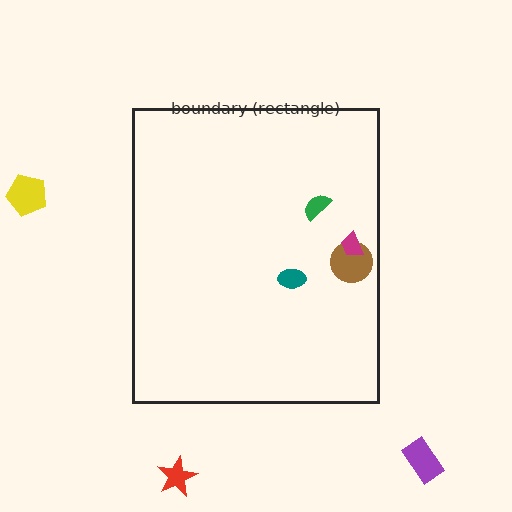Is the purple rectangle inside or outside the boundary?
Outside.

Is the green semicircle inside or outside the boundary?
Inside.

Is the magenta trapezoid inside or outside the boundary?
Inside.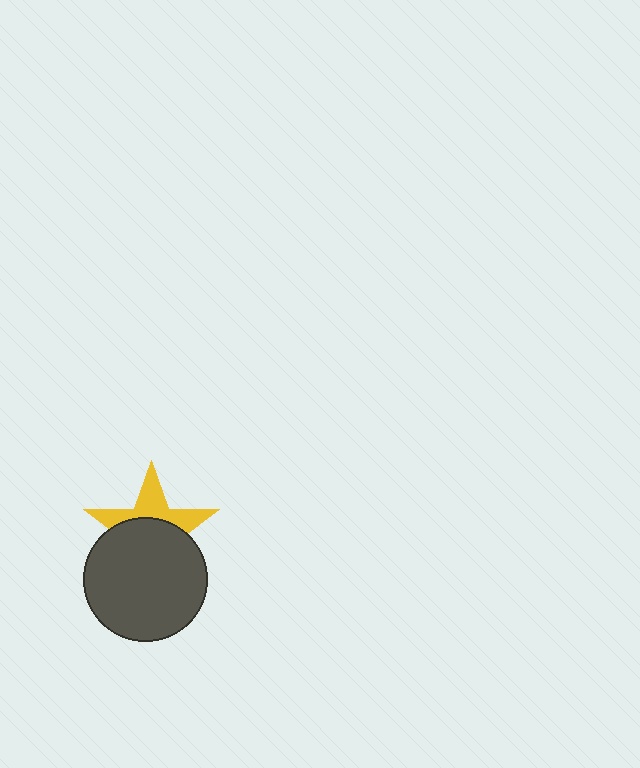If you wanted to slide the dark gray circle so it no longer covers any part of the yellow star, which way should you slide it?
Slide it down — that is the most direct way to separate the two shapes.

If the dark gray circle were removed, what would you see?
You would see the complete yellow star.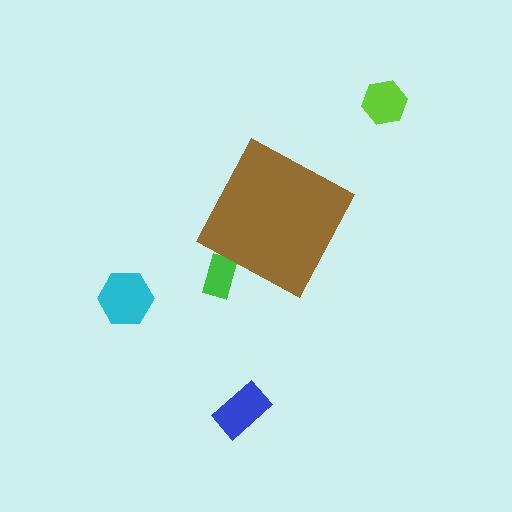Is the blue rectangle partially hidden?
No, the blue rectangle is fully visible.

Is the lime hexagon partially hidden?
No, the lime hexagon is fully visible.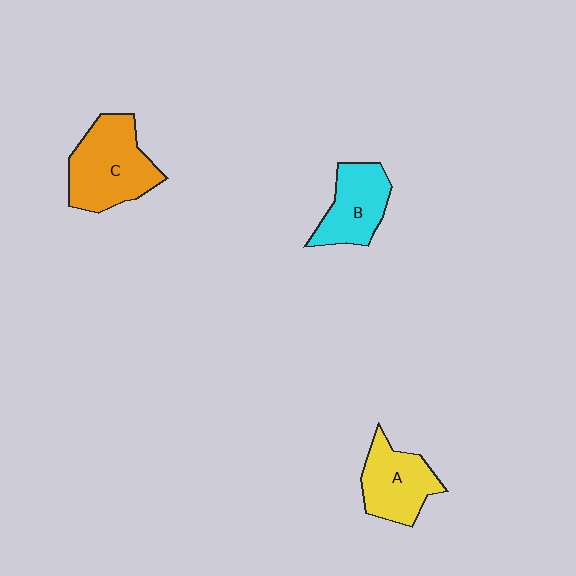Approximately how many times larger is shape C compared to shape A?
Approximately 1.3 times.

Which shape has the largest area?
Shape C (orange).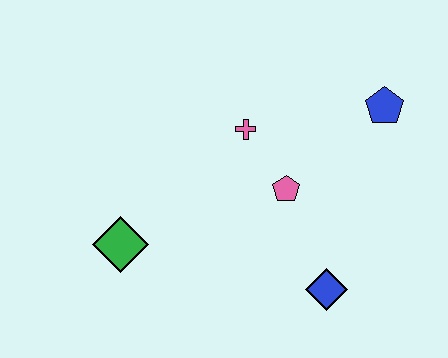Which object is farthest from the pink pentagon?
The green diamond is farthest from the pink pentagon.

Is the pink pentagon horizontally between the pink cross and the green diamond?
No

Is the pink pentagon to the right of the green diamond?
Yes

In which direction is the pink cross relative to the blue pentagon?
The pink cross is to the left of the blue pentagon.